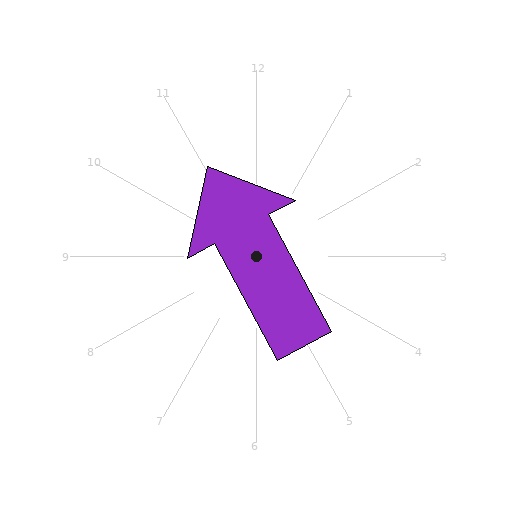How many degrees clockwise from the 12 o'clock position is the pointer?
Approximately 332 degrees.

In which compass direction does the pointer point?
Northwest.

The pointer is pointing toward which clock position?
Roughly 11 o'clock.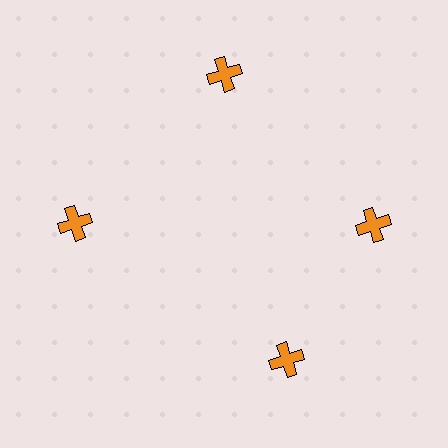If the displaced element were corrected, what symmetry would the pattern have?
It would have 4-fold rotational symmetry — the pattern would map onto itself every 90 degrees.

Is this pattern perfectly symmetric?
No. The 4 orange crosses are arranged in a ring, but one element near the 6 o'clock position is rotated out of alignment along the ring, breaking the 4-fold rotational symmetry.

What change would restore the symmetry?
The symmetry would be restored by rotating it back into even spacing with its neighbors so that all 4 crosses sit at equal angles and equal distance from the center.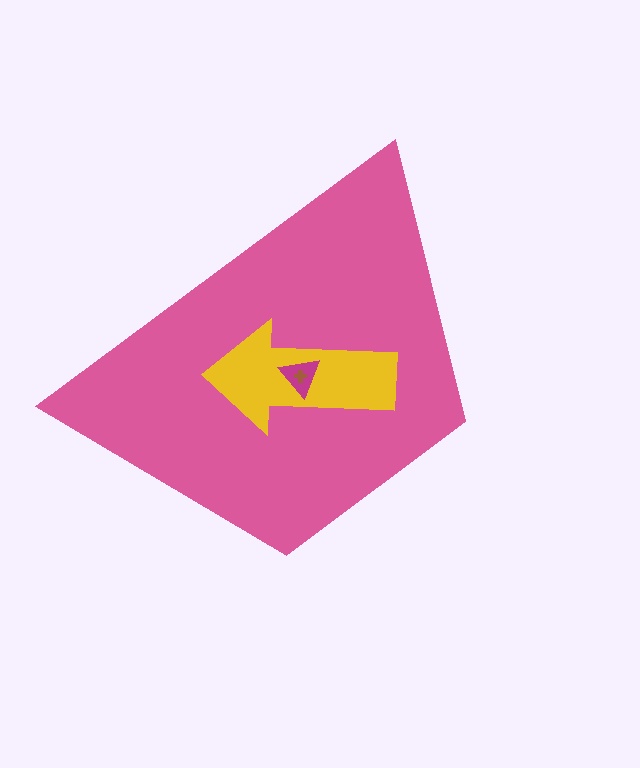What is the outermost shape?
The pink trapezoid.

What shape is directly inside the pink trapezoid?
The yellow arrow.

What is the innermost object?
The brown cross.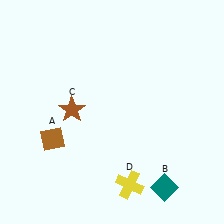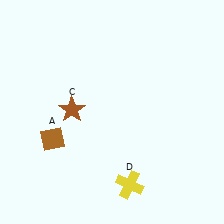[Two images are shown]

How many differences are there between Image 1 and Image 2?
There is 1 difference between the two images.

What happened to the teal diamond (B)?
The teal diamond (B) was removed in Image 2. It was in the bottom-right area of Image 1.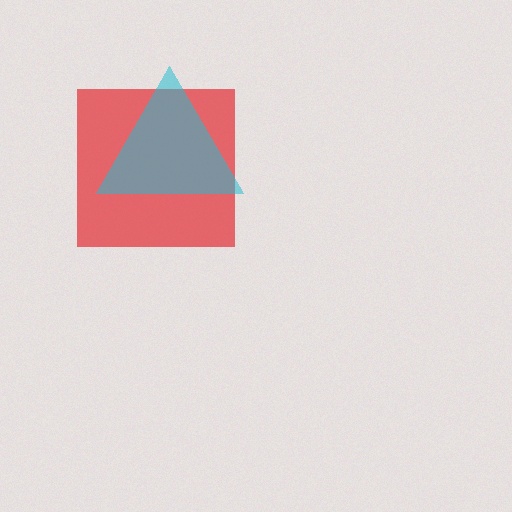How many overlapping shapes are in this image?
There are 2 overlapping shapes in the image.